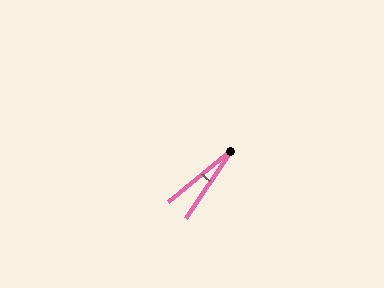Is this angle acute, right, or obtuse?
It is acute.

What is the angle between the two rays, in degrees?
Approximately 17 degrees.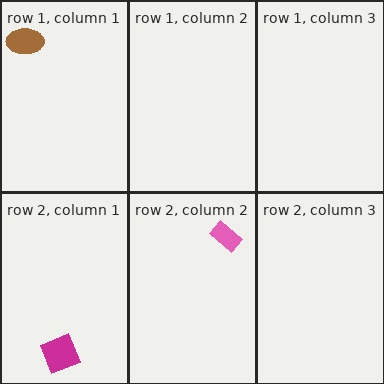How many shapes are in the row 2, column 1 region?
1.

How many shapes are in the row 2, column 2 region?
1.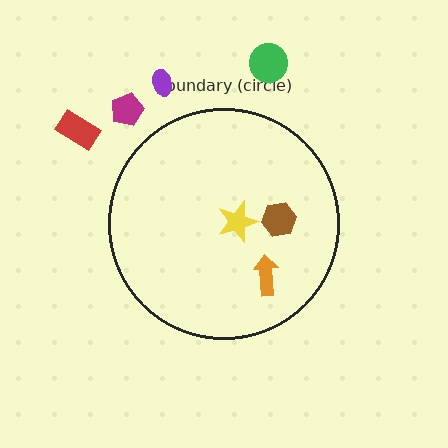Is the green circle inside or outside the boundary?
Outside.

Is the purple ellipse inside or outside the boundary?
Outside.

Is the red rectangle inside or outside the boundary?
Outside.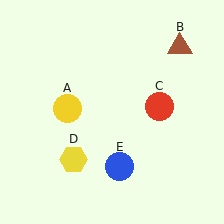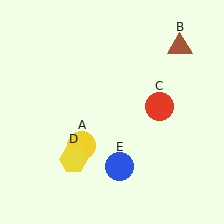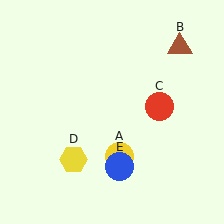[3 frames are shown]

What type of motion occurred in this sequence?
The yellow circle (object A) rotated counterclockwise around the center of the scene.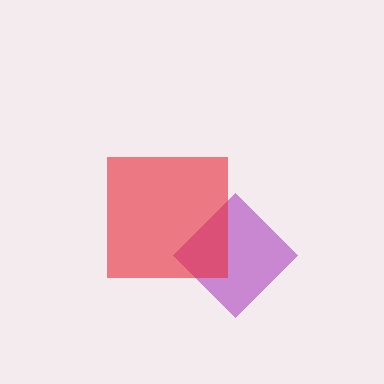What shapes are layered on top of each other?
The layered shapes are: a purple diamond, a red square.